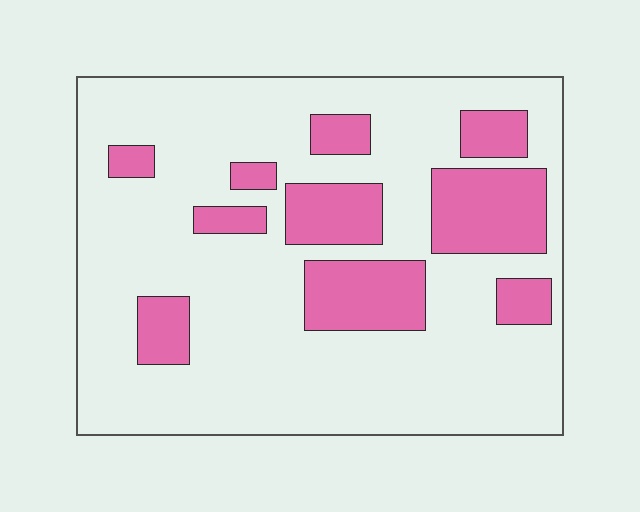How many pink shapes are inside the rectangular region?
10.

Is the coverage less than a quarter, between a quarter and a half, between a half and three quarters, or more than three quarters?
Less than a quarter.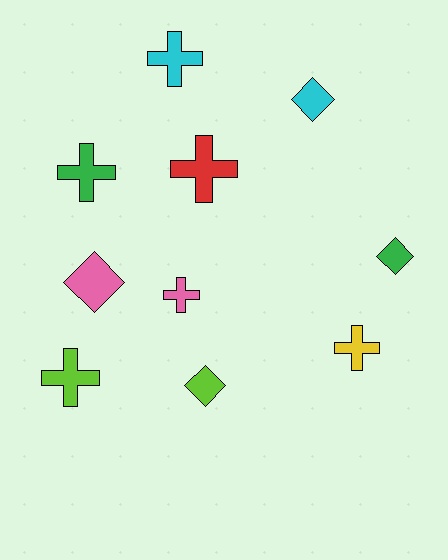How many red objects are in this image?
There is 1 red object.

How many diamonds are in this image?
There are 4 diamonds.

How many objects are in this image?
There are 10 objects.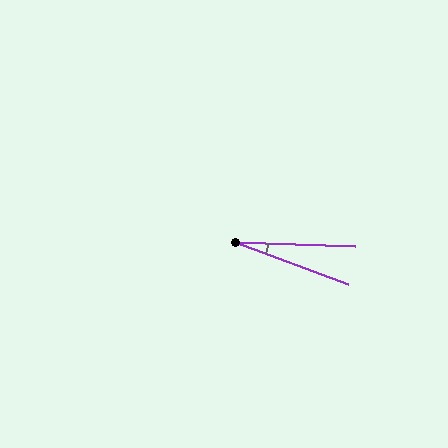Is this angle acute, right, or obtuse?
It is acute.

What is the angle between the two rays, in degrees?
Approximately 18 degrees.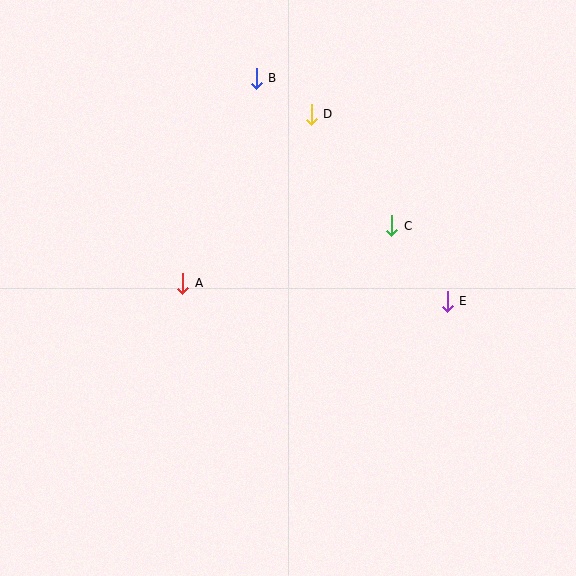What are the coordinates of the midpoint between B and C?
The midpoint between B and C is at (324, 152).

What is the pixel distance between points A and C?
The distance between A and C is 216 pixels.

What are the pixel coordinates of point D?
Point D is at (311, 114).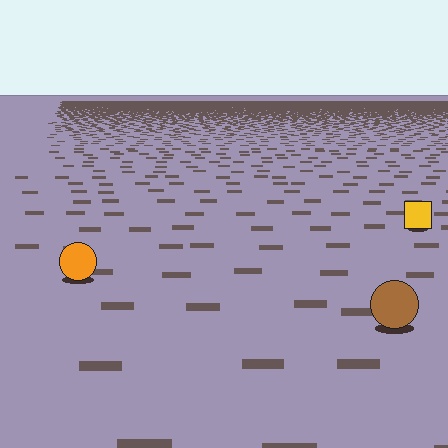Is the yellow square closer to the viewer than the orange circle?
No. The orange circle is closer — you can tell from the texture gradient: the ground texture is coarser near it.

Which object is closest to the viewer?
The brown circle is closest. The texture marks near it are larger and more spread out.